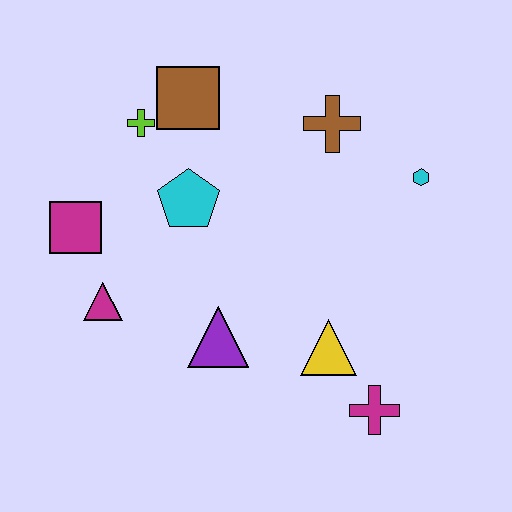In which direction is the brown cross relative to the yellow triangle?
The brown cross is above the yellow triangle.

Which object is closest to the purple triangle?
The yellow triangle is closest to the purple triangle.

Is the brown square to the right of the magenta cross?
No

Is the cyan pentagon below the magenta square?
No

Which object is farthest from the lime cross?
The magenta cross is farthest from the lime cross.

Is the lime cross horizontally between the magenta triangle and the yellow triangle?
Yes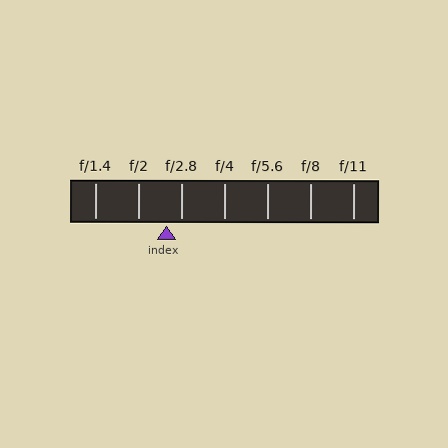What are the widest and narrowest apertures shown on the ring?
The widest aperture shown is f/1.4 and the narrowest is f/11.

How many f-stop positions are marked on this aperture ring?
There are 7 f-stop positions marked.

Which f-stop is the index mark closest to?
The index mark is closest to f/2.8.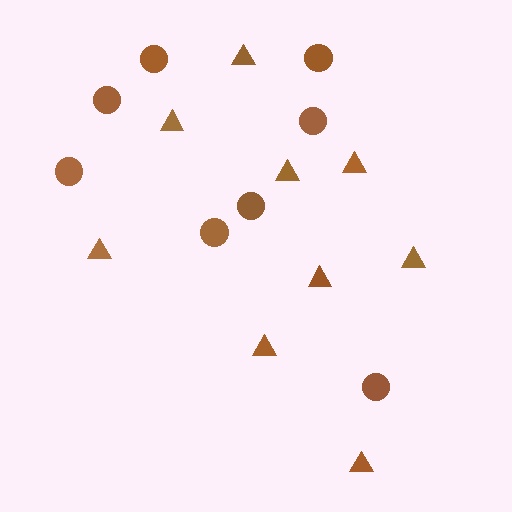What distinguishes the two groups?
There are 2 groups: one group of triangles (9) and one group of circles (8).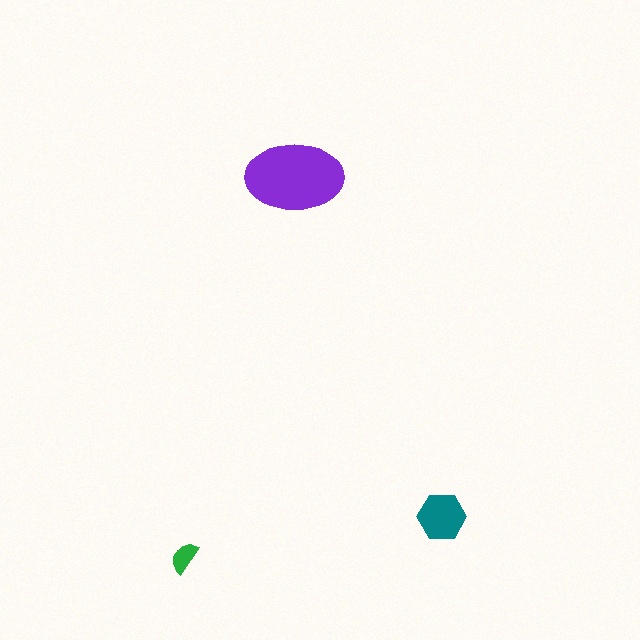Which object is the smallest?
The green semicircle.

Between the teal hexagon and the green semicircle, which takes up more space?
The teal hexagon.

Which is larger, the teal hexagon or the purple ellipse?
The purple ellipse.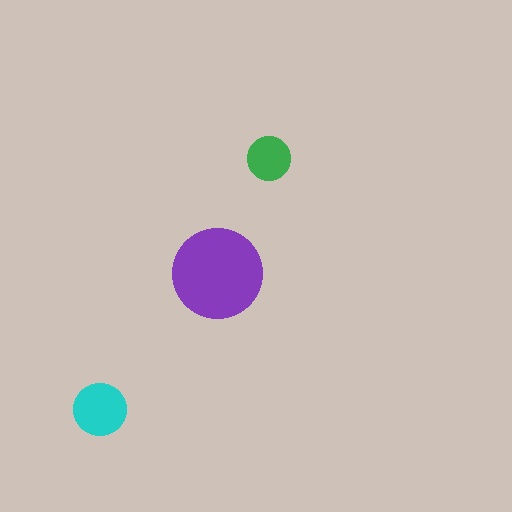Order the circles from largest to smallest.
the purple one, the cyan one, the green one.